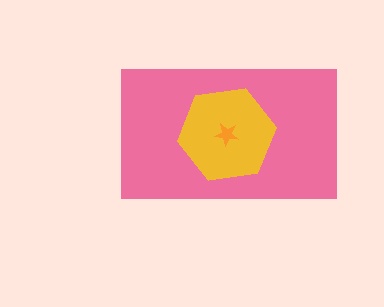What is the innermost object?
The orange star.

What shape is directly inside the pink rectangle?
The yellow hexagon.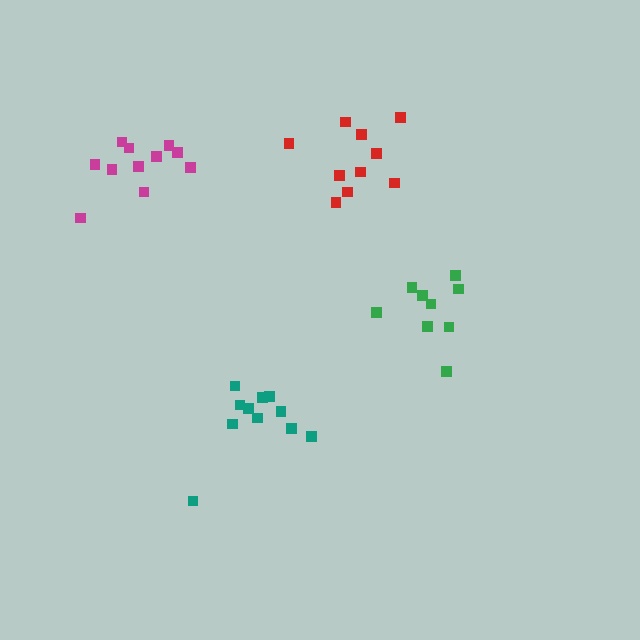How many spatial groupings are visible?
There are 4 spatial groupings.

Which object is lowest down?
The teal cluster is bottommost.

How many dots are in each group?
Group 1: 11 dots, Group 2: 9 dots, Group 3: 11 dots, Group 4: 10 dots (41 total).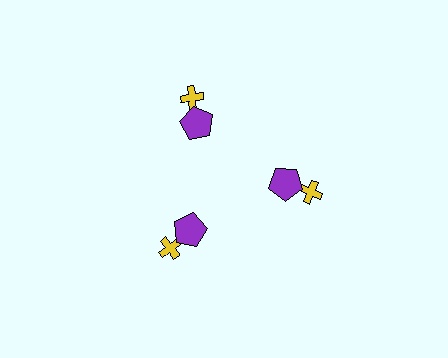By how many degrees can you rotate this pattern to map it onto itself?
The pattern maps onto itself every 120 degrees of rotation.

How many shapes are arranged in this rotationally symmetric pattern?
There are 6 shapes, arranged in 3 groups of 2.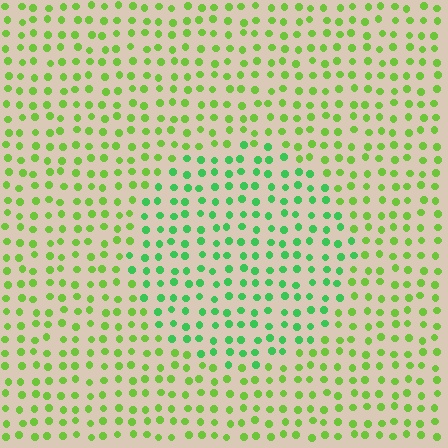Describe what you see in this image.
The image is filled with small lime elements in a uniform arrangement. A circle-shaped region is visible where the elements are tinted to a slightly different hue, forming a subtle color boundary.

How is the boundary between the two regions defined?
The boundary is defined purely by a slight shift in hue (about 33 degrees). Spacing, size, and orientation are identical on both sides.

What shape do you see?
I see a circle.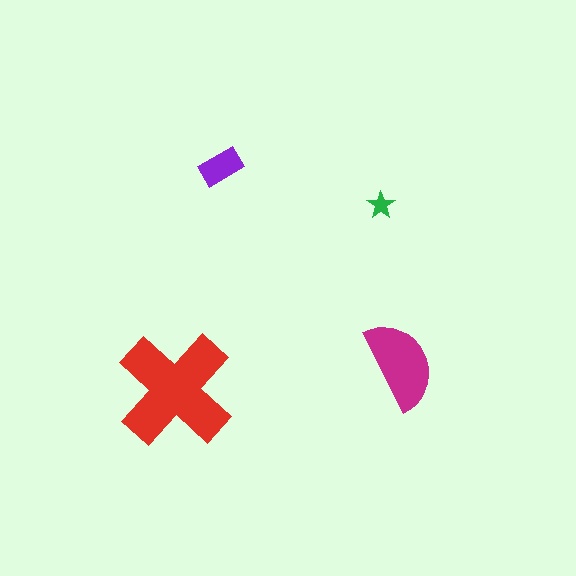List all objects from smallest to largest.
The green star, the purple rectangle, the magenta semicircle, the red cross.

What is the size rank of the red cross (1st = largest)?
1st.